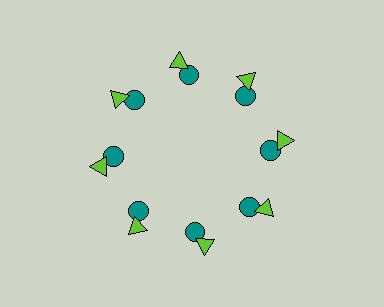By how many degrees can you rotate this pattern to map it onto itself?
The pattern maps onto itself every 45 degrees of rotation.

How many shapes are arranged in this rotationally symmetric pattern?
There are 16 shapes, arranged in 8 groups of 2.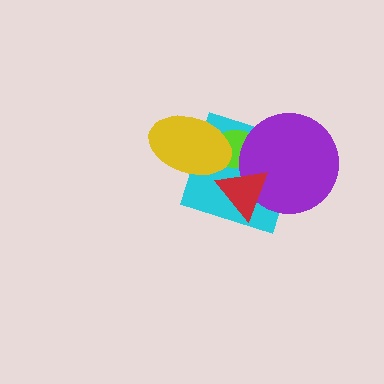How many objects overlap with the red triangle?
3 objects overlap with the red triangle.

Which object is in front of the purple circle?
The red triangle is in front of the purple circle.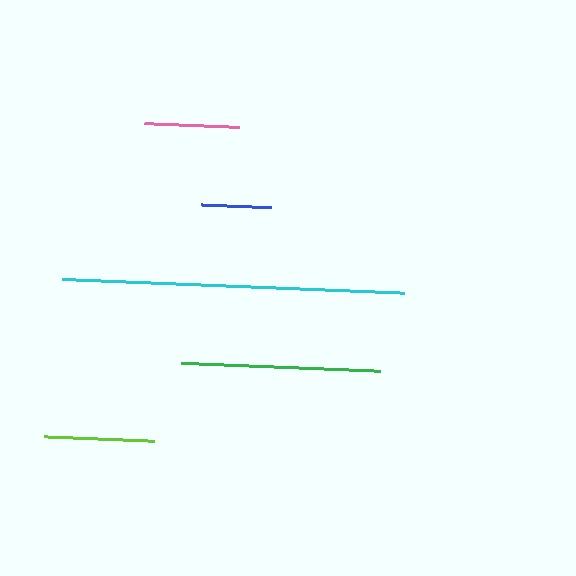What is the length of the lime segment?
The lime segment is approximately 110 pixels long.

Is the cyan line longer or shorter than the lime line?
The cyan line is longer than the lime line.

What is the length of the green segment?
The green segment is approximately 200 pixels long.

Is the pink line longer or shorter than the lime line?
The lime line is longer than the pink line.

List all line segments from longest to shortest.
From longest to shortest: cyan, green, lime, pink, blue.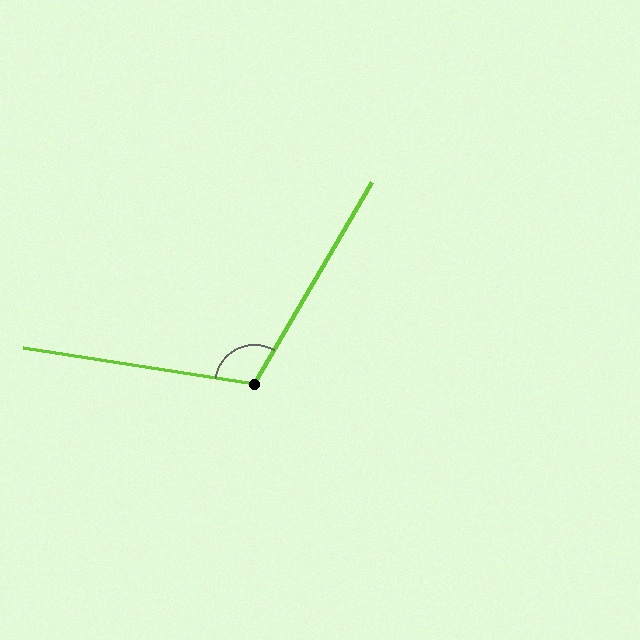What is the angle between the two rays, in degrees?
Approximately 111 degrees.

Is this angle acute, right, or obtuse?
It is obtuse.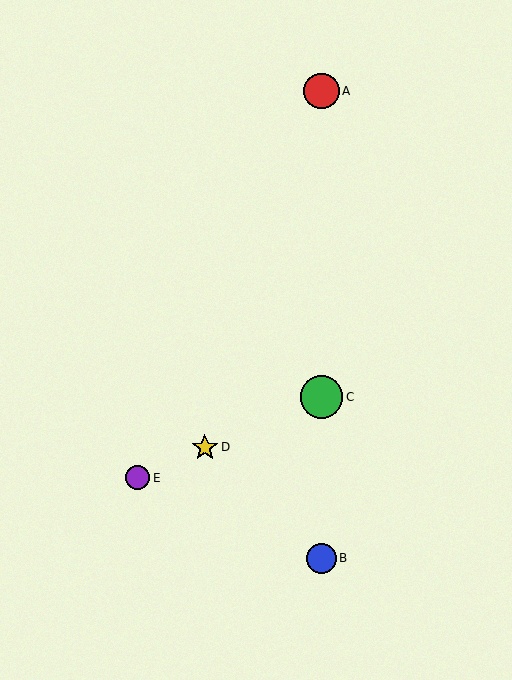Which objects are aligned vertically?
Objects A, B, C are aligned vertically.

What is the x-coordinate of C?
Object C is at x≈321.